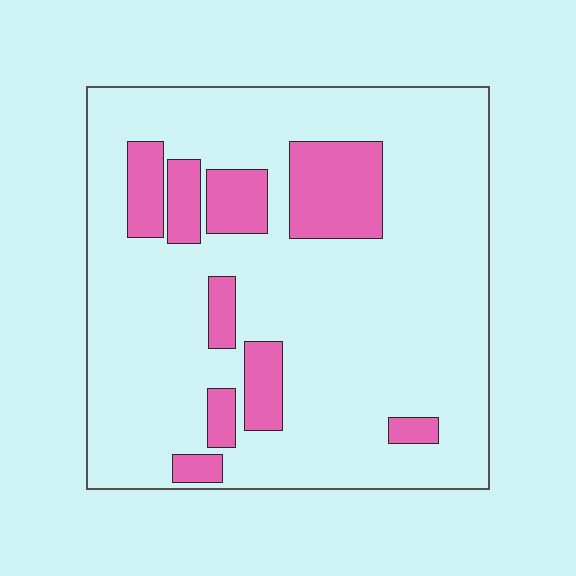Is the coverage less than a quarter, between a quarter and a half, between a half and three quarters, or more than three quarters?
Less than a quarter.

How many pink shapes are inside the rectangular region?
9.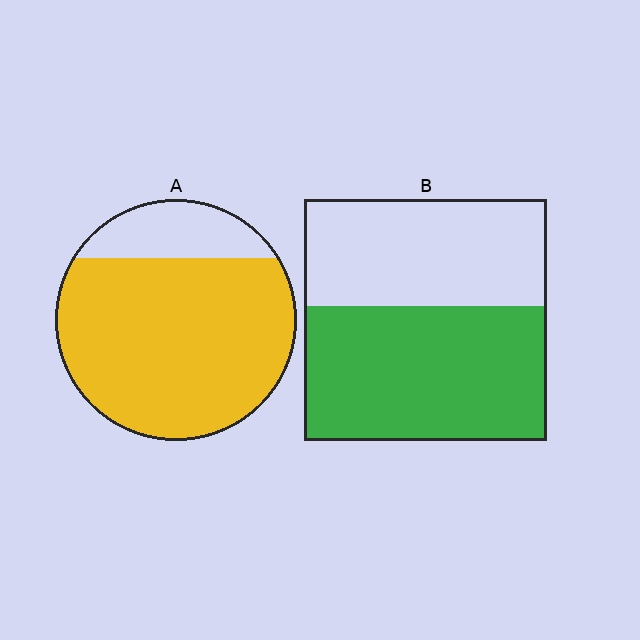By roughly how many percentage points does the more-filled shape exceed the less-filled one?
By roughly 25 percentage points (A over B).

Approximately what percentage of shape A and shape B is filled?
A is approximately 80% and B is approximately 55%.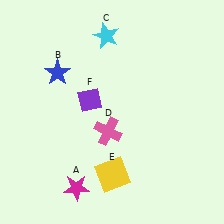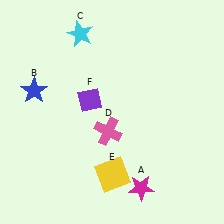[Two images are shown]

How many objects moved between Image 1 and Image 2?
3 objects moved between the two images.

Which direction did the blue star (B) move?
The blue star (B) moved left.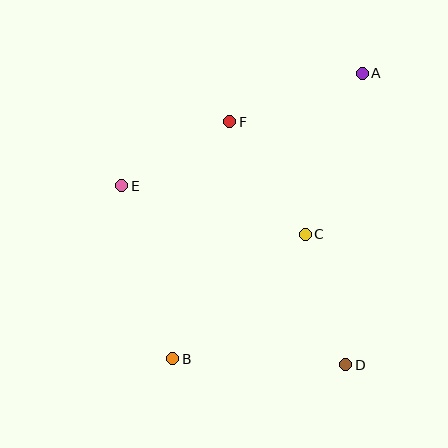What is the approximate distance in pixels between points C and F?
The distance between C and F is approximately 135 pixels.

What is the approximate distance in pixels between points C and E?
The distance between C and E is approximately 190 pixels.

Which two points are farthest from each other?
Points A and B are farthest from each other.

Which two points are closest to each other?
Points E and F are closest to each other.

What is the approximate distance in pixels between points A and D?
The distance between A and D is approximately 292 pixels.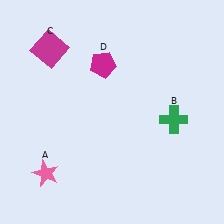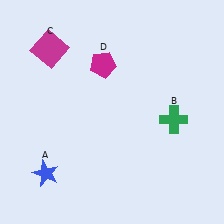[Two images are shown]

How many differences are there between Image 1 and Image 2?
There is 1 difference between the two images.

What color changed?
The star (A) changed from pink in Image 1 to blue in Image 2.